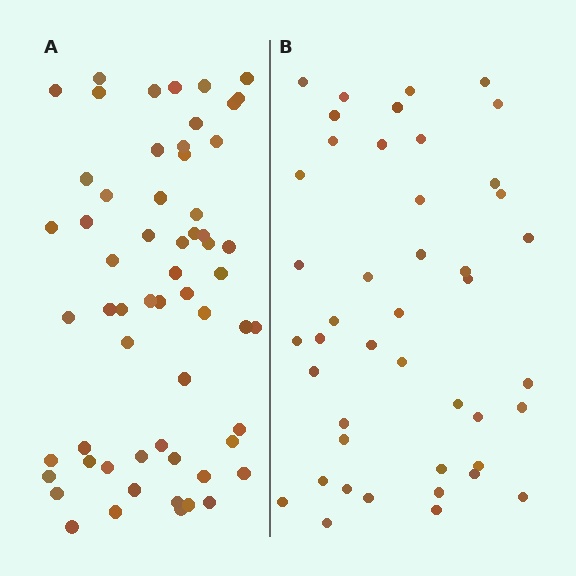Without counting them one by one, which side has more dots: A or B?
Region A (the left region) has more dots.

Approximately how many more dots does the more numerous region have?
Region A has approximately 15 more dots than region B.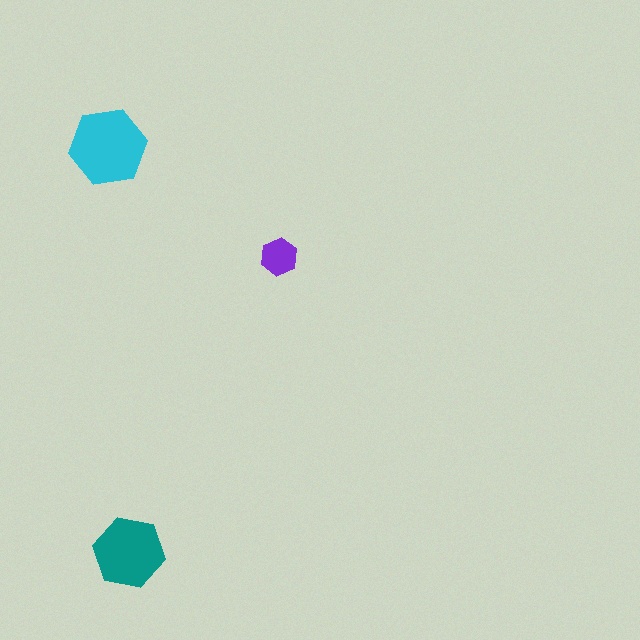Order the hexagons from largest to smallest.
the cyan one, the teal one, the purple one.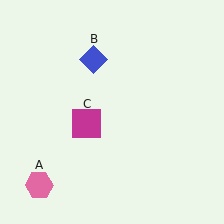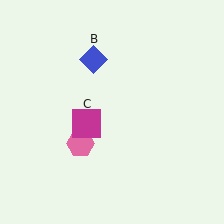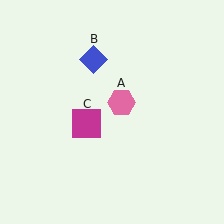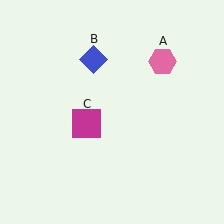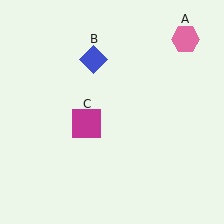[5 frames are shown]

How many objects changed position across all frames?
1 object changed position: pink hexagon (object A).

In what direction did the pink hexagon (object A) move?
The pink hexagon (object A) moved up and to the right.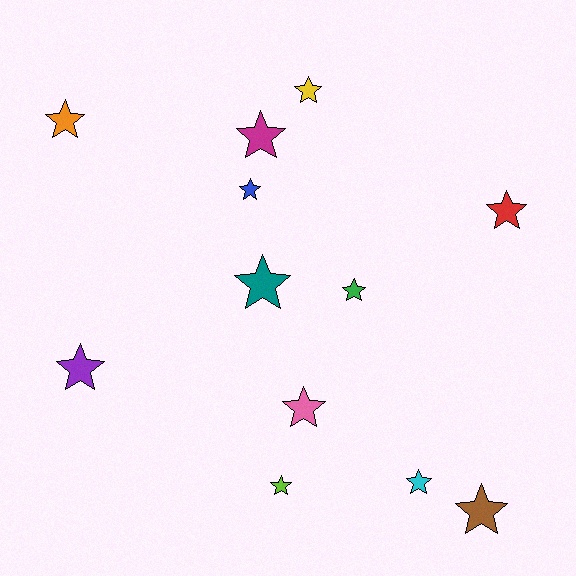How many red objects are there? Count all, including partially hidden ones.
There is 1 red object.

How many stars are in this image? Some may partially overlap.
There are 12 stars.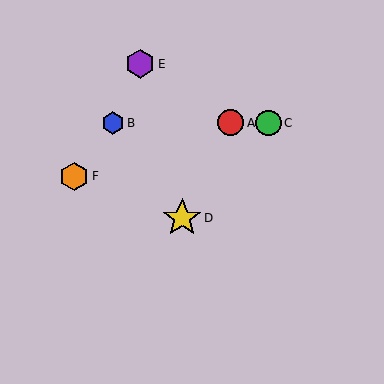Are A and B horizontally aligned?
Yes, both are at y≈123.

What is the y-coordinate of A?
Object A is at y≈123.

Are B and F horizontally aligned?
No, B is at y≈123 and F is at y≈176.